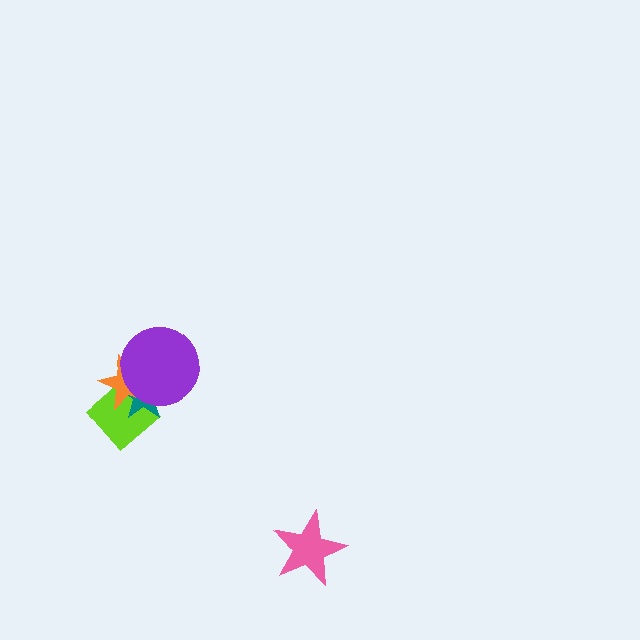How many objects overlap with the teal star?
3 objects overlap with the teal star.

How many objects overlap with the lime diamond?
3 objects overlap with the lime diamond.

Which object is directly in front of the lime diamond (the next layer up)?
The teal star is directly in front of the lime diamond.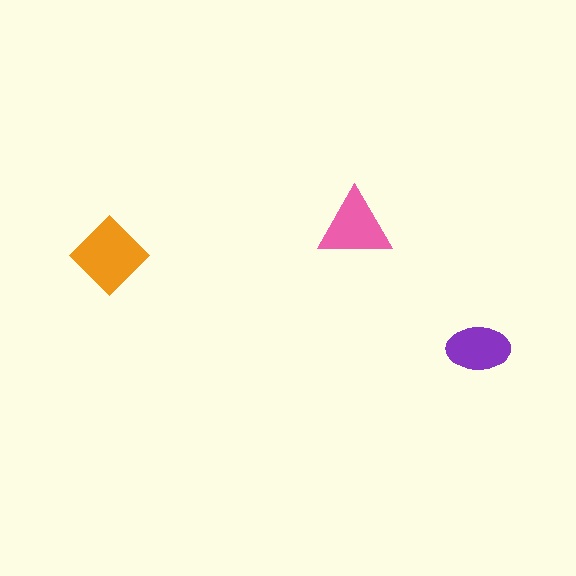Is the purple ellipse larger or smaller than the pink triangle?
Smaller.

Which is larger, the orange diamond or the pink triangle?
The orange diamond.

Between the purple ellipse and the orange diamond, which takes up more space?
The orange diamond.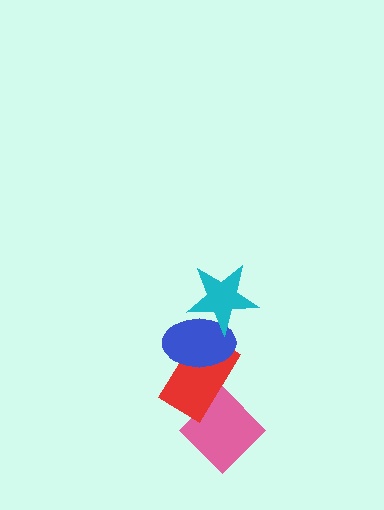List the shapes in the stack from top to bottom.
From top to bottom: the cyan star, the blue ellipse, the red rectangle, the pink diamond.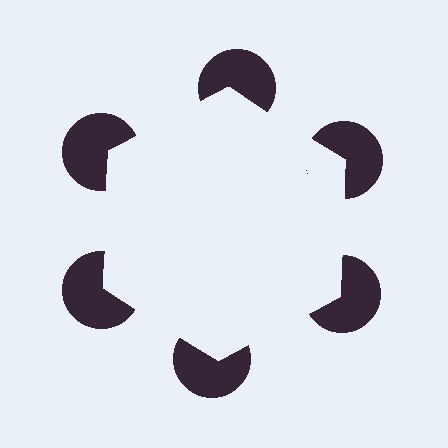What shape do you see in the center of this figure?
An illusory hexagon — its edges are inferred from the aligned wedge cuts in the pac-man discs, not physically drawn.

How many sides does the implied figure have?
6 sides.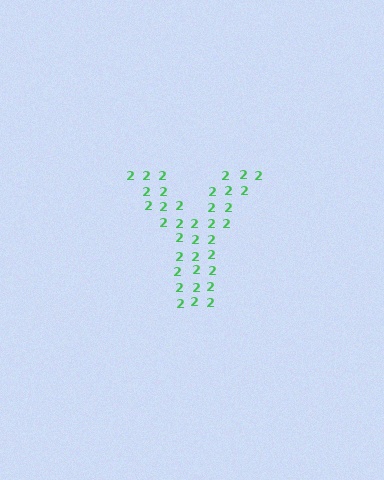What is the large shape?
The large shape is the letter Y.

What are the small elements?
The small elements are digit 2's.